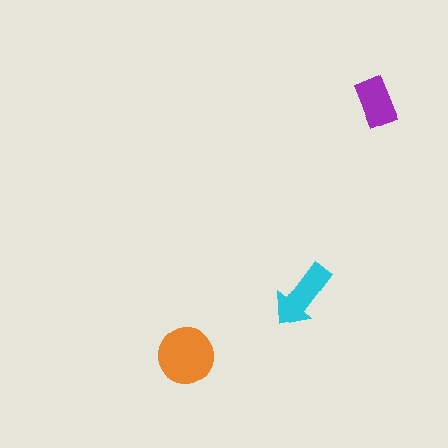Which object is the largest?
The orange circle.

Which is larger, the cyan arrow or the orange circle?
The orange circle.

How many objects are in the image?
There are 3 objects in the image.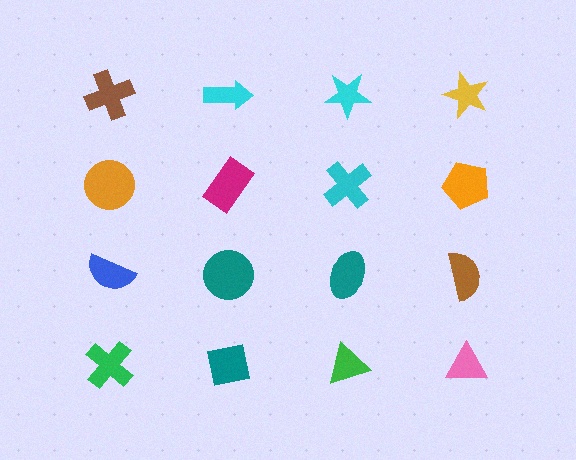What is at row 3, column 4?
A brown semicircle.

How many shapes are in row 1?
4 shapes.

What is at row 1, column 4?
A yellow star.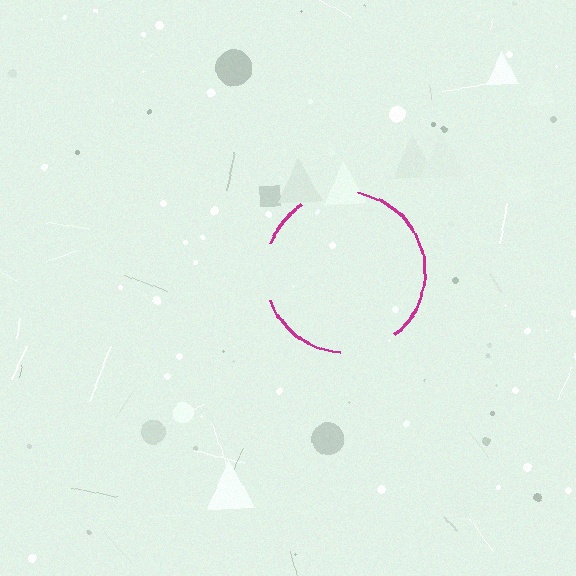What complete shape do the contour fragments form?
The contour fragments form a circle.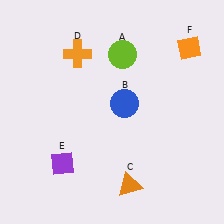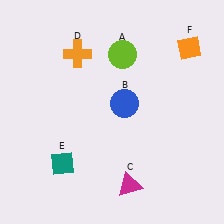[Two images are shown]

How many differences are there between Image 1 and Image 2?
There are 2 differences between the two images.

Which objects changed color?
C changed from orange to magenta. E changed from purple to teal.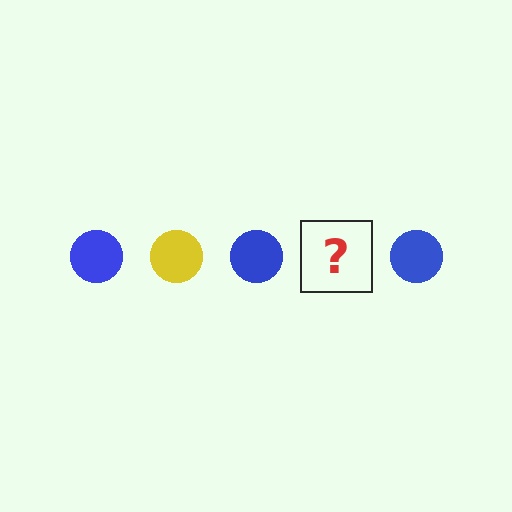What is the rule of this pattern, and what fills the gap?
The rule is that the pattern cycles through blue, yellow circles. The gap should be filled with a yellow circle.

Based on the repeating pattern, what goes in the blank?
The blank should be a yellow circle.